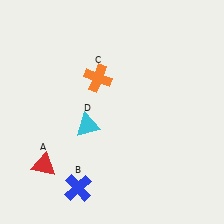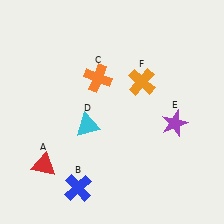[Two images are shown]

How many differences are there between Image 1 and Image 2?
There are 2 differences between the two images.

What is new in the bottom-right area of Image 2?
A purple star (E) was added in the bottom-right area of Image 2.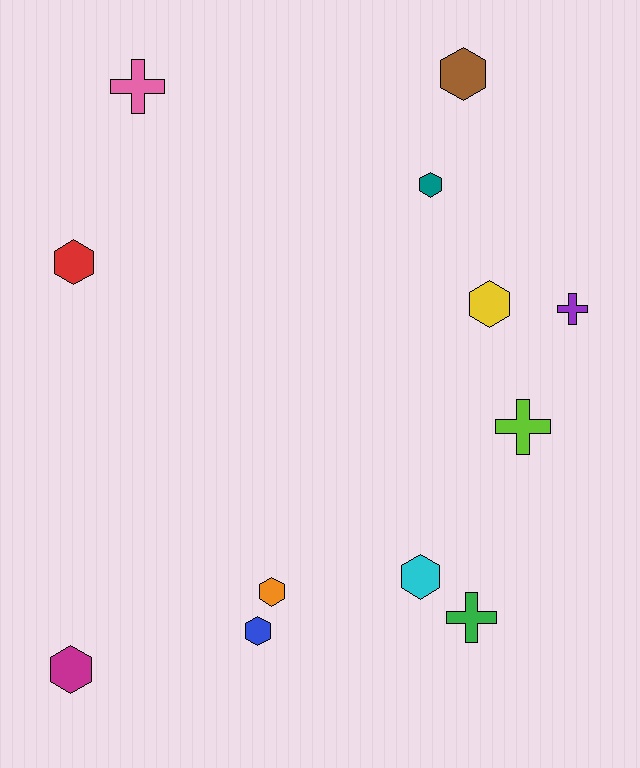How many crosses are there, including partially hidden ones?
There are 4 crosses.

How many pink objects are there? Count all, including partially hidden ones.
There is 1 pink object.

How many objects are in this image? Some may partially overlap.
There are 12 objects.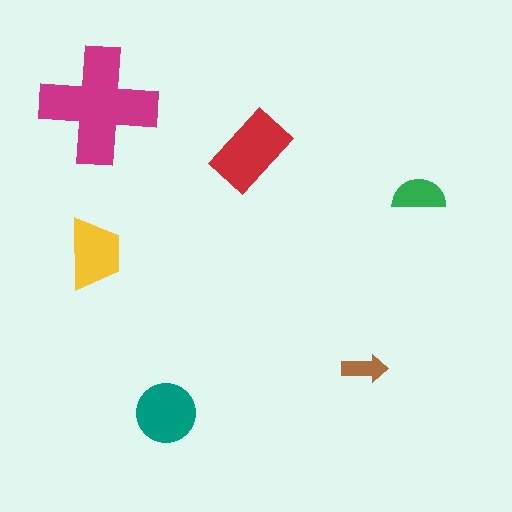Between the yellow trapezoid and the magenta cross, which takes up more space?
The magenta cross.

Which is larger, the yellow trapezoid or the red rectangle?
The red rectangle.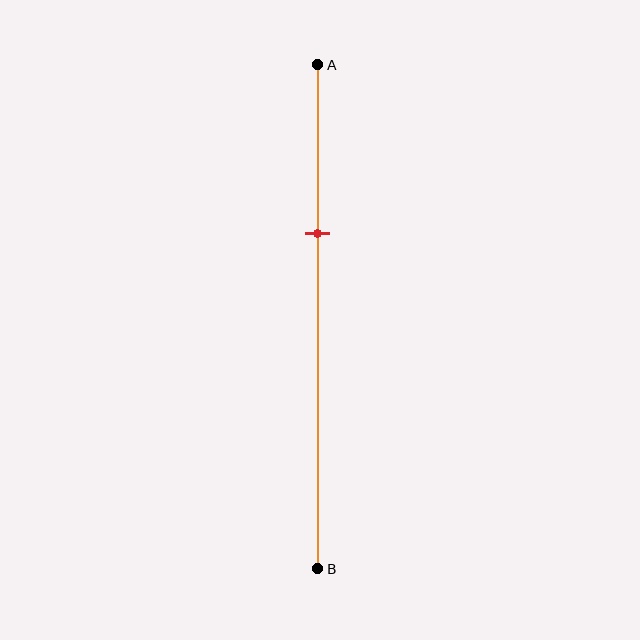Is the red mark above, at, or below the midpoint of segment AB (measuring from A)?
The red mark is above the midpoint of segment AB.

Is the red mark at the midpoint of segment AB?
No, the mark is at about 35% from A, not at the 50% midpoint.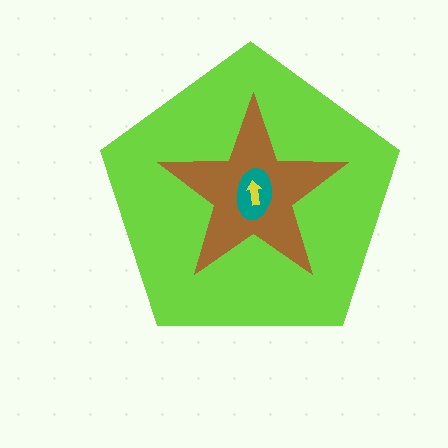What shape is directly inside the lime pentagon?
The brown star.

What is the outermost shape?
The lime pentagon.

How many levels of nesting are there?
4.